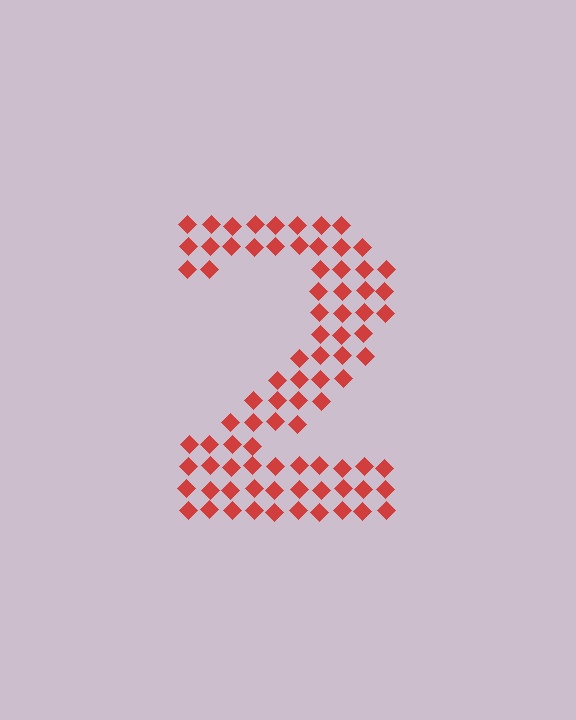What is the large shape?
The large shape is the digit 2.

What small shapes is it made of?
It is made of small diamonds.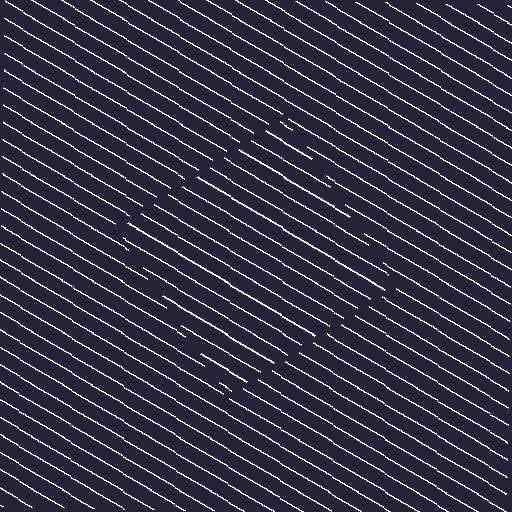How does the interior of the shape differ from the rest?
The interior of the shape contains the same grating, shifted by half a period — the contour is defined by the phase discontinuity where line-ends from the inner and outer gratings abut.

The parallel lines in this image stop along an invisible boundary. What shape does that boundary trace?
An illusory square. The interior of the shape contains the same grating, shifted by half a period — the contour is defined by the phase discontinuity where line-ends from the inner and outer gratings abut.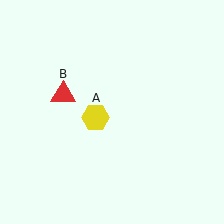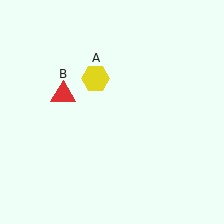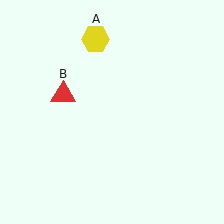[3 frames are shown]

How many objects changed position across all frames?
1 object changed position: yellow hexagon (object A).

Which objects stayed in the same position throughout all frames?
Red triangle (object B) remained stationary.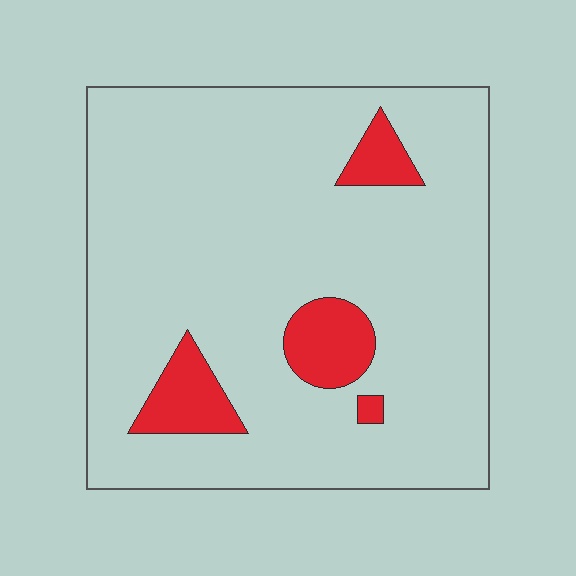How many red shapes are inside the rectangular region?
4.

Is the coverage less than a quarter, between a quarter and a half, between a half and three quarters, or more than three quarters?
Less than a quarter.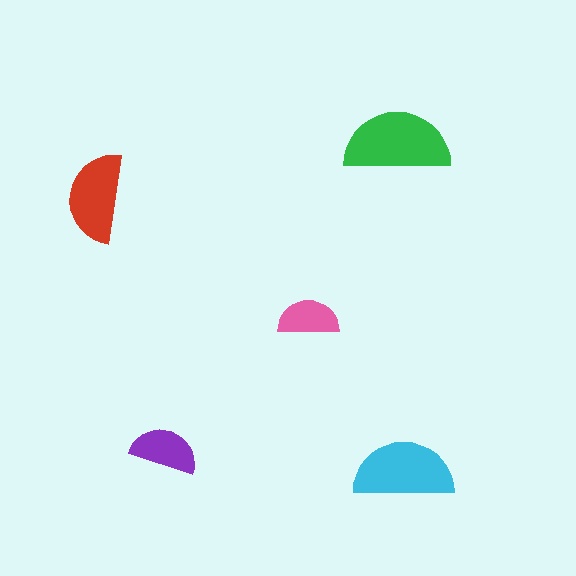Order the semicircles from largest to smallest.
the green one, the cyan one, the red one, the purple one, the pink one.